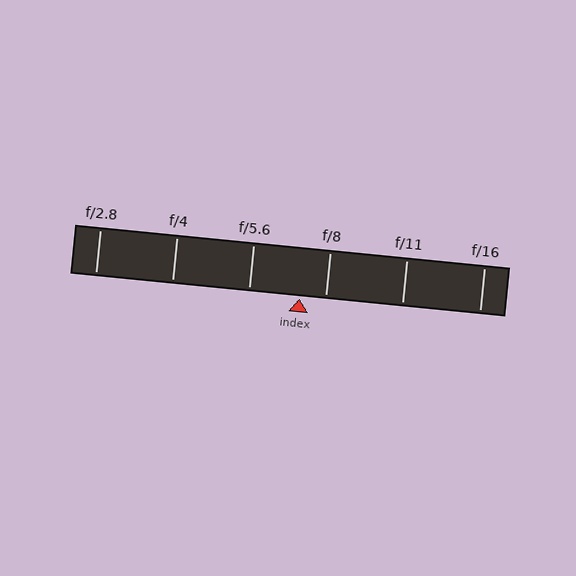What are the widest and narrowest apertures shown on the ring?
The widest aperture shown is f/2.8 and the narrowest is f/16.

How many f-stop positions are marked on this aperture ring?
There are 6 f-stop positions marked.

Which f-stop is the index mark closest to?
The index mark is closest to f/8.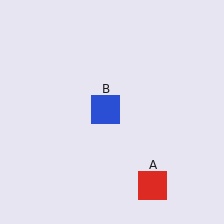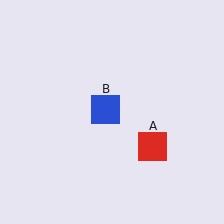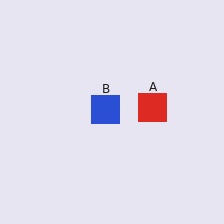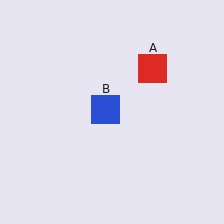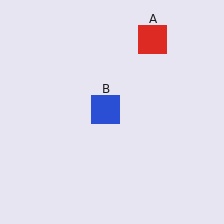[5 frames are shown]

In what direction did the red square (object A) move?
The red square (object A) moved up.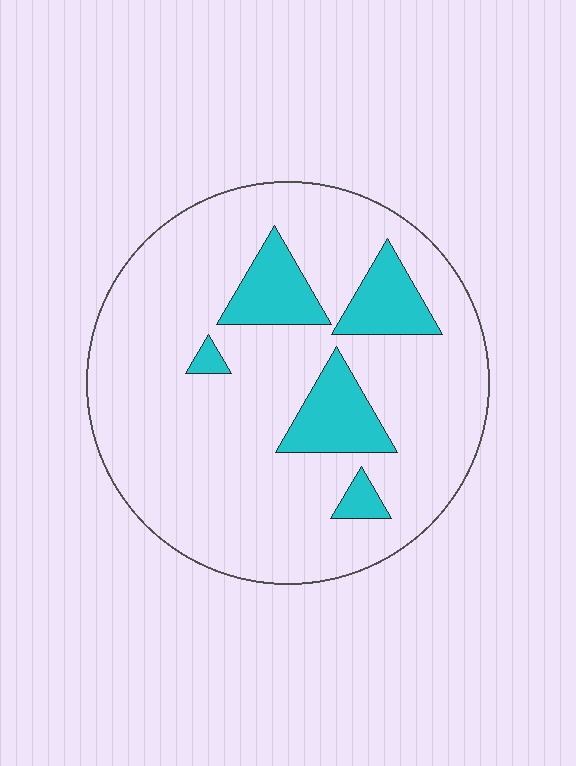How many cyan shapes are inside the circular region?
5.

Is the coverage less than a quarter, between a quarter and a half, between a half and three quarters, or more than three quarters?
Less than a quarter.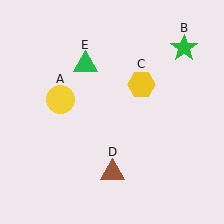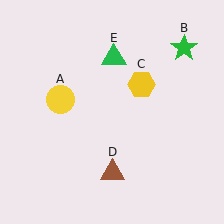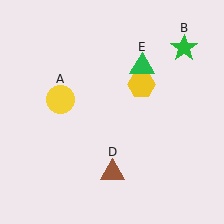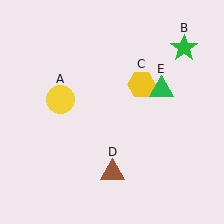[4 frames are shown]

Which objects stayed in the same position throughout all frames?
Yellow circle (object A) and green star (object B) and yellow hexagon (object C) and brown triangle (object D) remained stationary.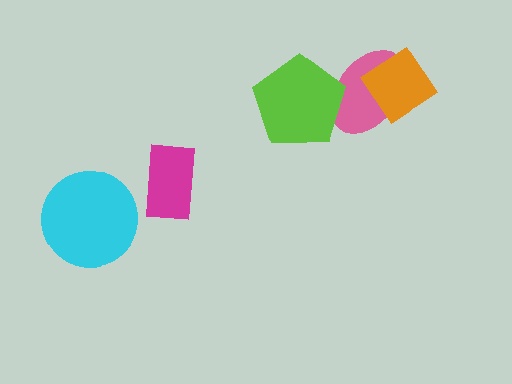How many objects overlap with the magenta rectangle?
0 objects overlap with the magenta rectangle.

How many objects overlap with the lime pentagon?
1 object overlaps with the lime pentagon.